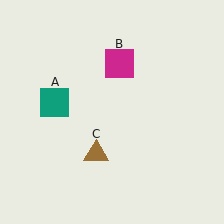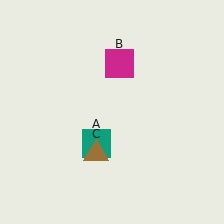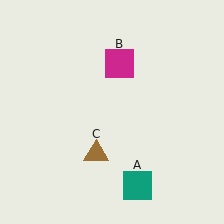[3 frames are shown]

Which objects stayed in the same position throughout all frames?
Magenta square (object B) and brown triangle (object C) remained stationary.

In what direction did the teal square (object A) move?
The teal square (object A) moved down and to the right.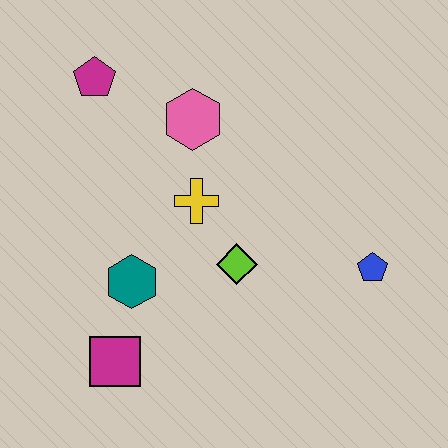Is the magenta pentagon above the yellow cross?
Yes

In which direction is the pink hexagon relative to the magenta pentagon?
The pink hexagon is to the right of the magenta pentagon.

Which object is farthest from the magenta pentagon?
The blue pentagon is farthest from the magenta pentagon.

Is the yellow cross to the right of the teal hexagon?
Yes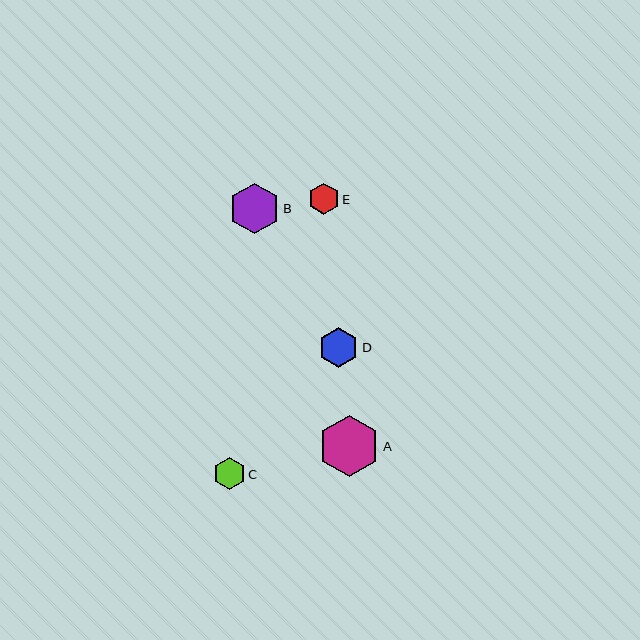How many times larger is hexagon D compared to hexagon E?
Hexagon D is approximately 1.3 times the size of hexagon E.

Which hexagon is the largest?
Hexagon A is the largest with a size of approximately 61 pixels.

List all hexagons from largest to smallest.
From largest to smallest: A, B, D, C, E.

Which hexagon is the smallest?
Hexagon E is the smallest with a size of approximately 31 pixels.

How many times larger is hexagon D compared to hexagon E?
Hexagon D is approximately 1.3 times the size of hexagon E.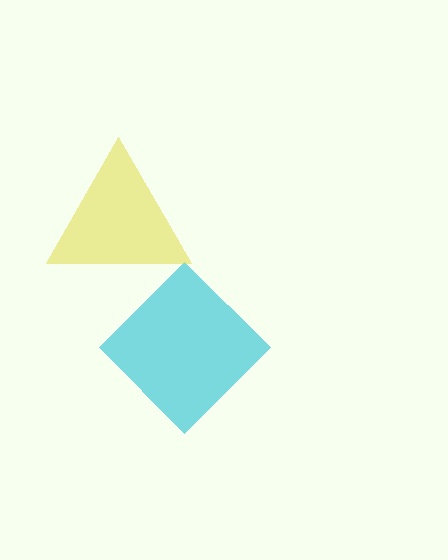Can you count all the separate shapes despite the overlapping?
Yes, there are 2 separate shapes.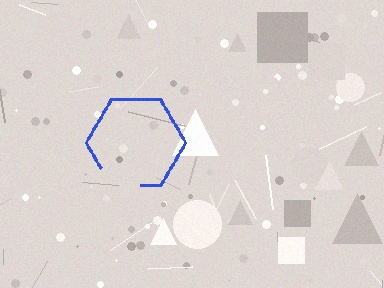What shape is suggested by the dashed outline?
The dashed outline suggests a hexagon.